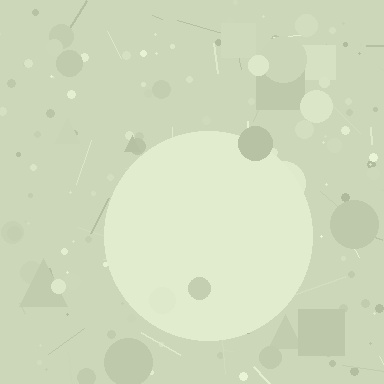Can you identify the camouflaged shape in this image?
The camouflaged shape is a circle.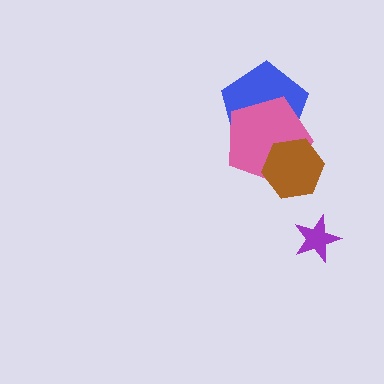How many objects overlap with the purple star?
0 objects overlap with the purple star.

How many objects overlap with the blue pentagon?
2 objects overlap with the blue pentagon.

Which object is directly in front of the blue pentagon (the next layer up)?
The pink pentagon is directly in front of the blue pentagon.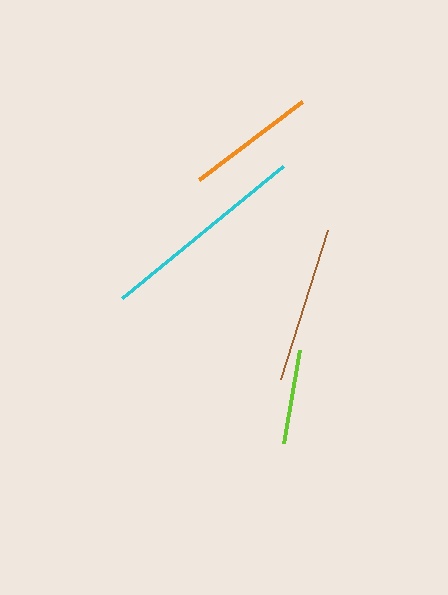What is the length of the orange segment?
The orange segment is approximately 129 pixels long.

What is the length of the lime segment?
The lime segment is approximately 93 pixels long.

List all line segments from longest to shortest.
From longest to shortest: cyan, brown, orange, lime.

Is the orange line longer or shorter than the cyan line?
The cyan line is longer than the orange line.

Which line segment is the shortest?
The lime line is the shortest at approximately 93 pixels.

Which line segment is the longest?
The cyan line is the longest at approximately 208 pixels.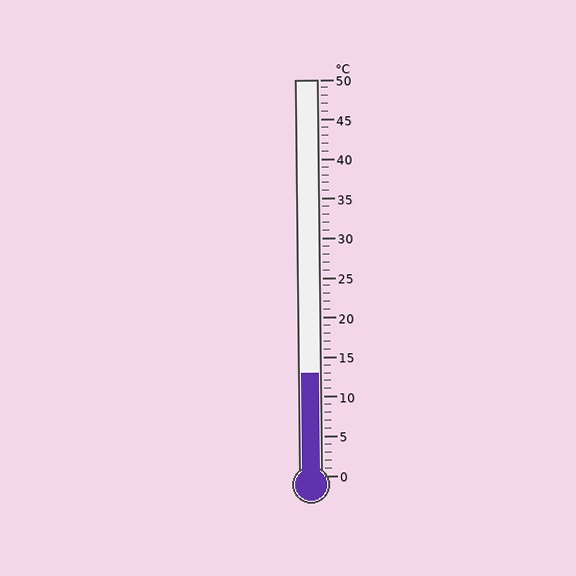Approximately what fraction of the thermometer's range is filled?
The thermometer is filled to approximately 25% of its range.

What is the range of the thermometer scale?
The thermometer scale ranges from 0°C to 50°C.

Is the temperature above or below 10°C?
The temperature is above 10°C.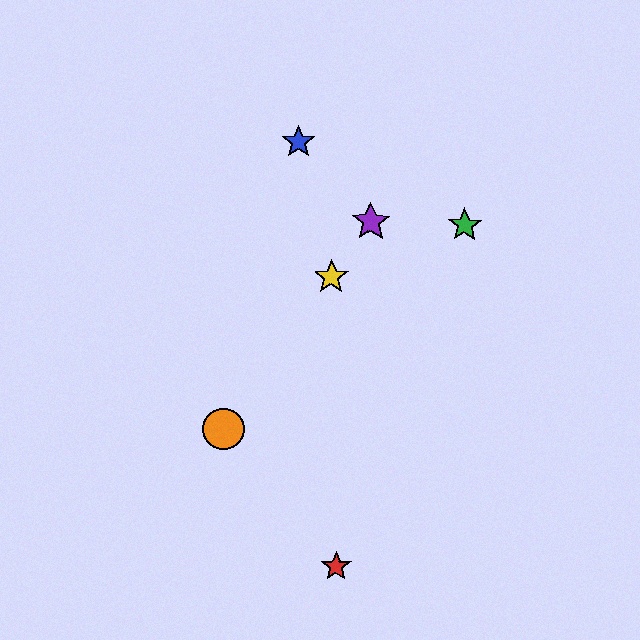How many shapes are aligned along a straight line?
3 shapes (the yellow star, the purple star, the orange circle) are aligned along a straight line.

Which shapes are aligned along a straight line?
The yellow star, the purple star, the orange circle are aligned along a straight line.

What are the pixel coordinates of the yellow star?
The yellow star is at (331, 277).